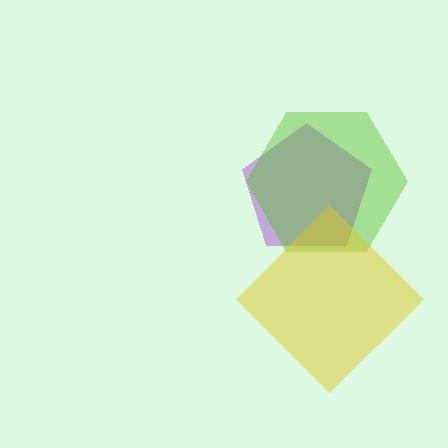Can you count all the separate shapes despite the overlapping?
Yes, there are 3 separate shapes.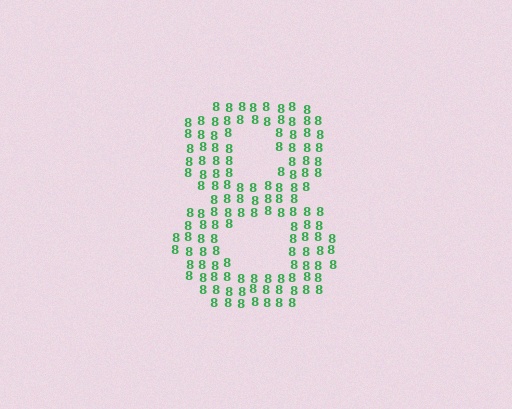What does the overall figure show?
The overall figure shows the digit 8.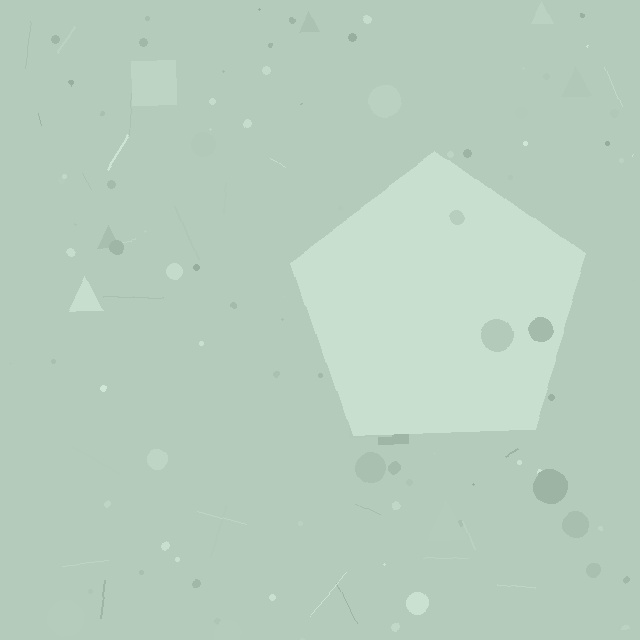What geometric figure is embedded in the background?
A pentagon is embedded in the background.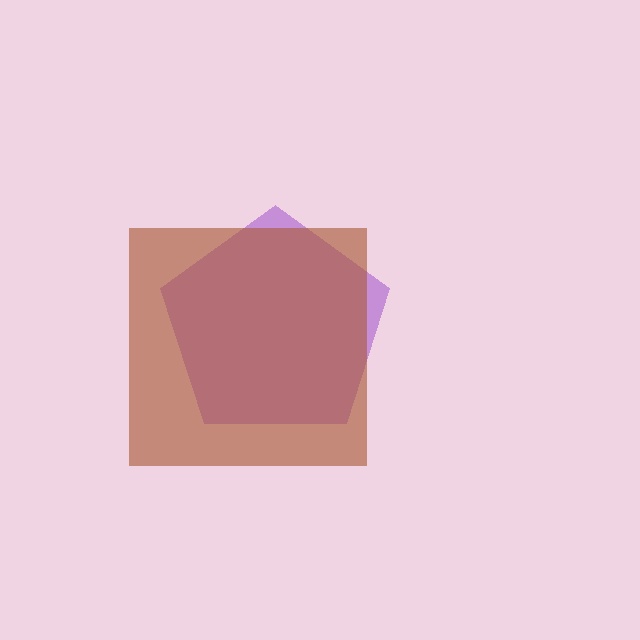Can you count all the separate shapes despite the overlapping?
Yes, there are 2 separate shapes.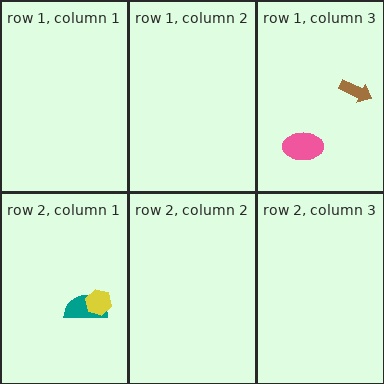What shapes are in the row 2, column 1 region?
The teal semicircle, the yellow hexagon.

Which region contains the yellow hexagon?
The row 2, column 1 region.